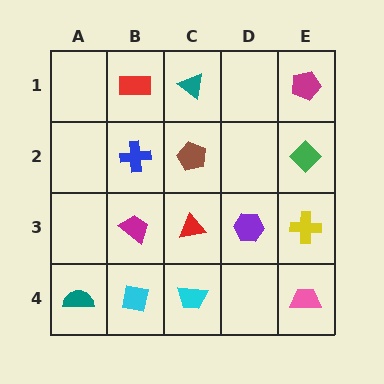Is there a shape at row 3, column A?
No, that cell is empty.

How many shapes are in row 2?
3 shapes.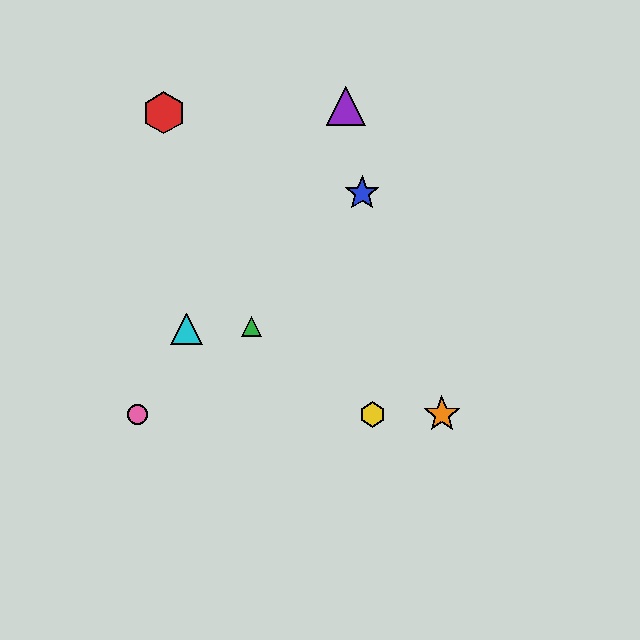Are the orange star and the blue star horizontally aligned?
No, the orange star is at y≈414 and the blue star is at y≈193.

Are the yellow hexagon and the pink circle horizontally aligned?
Yes, both are at y≈414.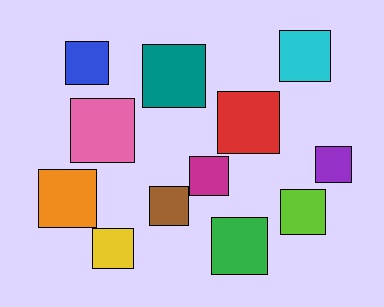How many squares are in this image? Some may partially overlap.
There are 12 squares.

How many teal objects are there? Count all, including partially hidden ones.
There is 1 teal object.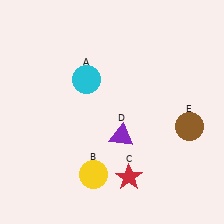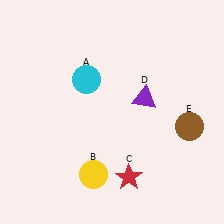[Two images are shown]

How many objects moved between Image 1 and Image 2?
1 object moved between the two images.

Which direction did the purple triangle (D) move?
The purple triangle (D) moved up.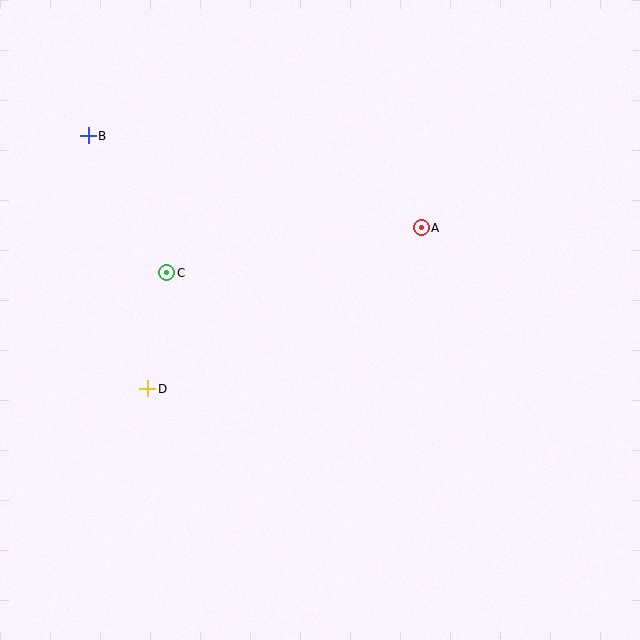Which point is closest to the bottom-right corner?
Point A is closest to the bottom-right corner.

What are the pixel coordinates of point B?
Point B is at (88, 136).